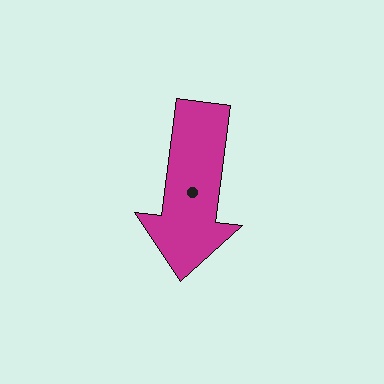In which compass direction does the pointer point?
South.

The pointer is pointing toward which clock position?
Roughly 6 o'clock.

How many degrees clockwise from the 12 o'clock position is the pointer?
Approximately 187 degrees.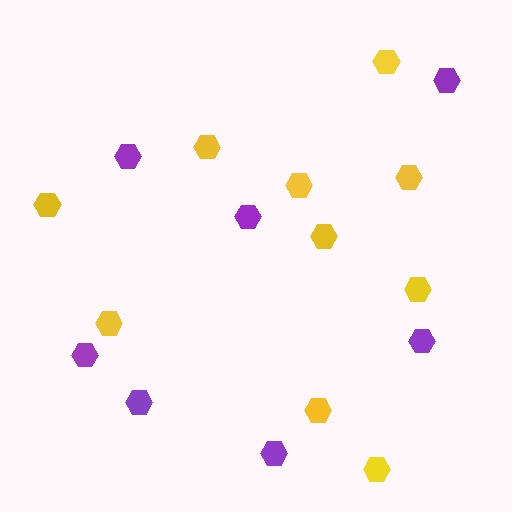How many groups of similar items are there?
There are 2 groups: one group of purple hexagons (7) and one group of yellow hexagons (10).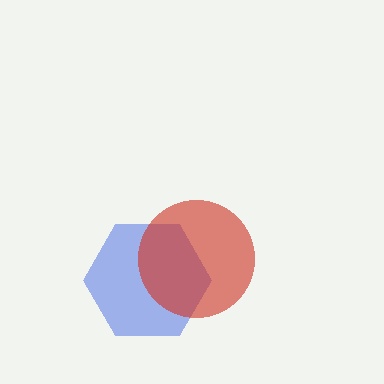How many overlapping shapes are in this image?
There are 2 overlapping shapes in the image.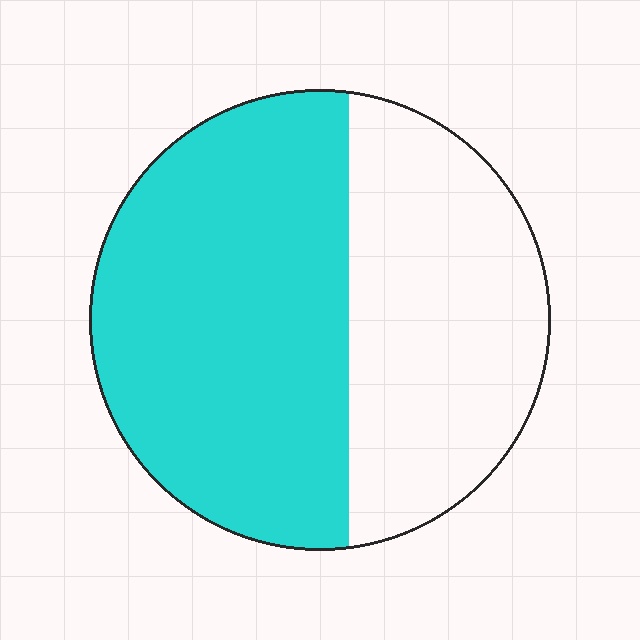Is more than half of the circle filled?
Yes.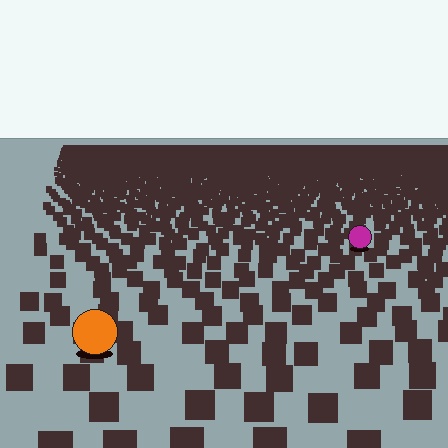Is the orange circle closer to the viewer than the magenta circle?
Yes. The orange circle is closer — you can tell from the texture gradient: the ground texture is coarser near it.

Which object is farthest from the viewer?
The magenta circle is farthest from the viewer. It appears smaller and the ground texture around it is denser.